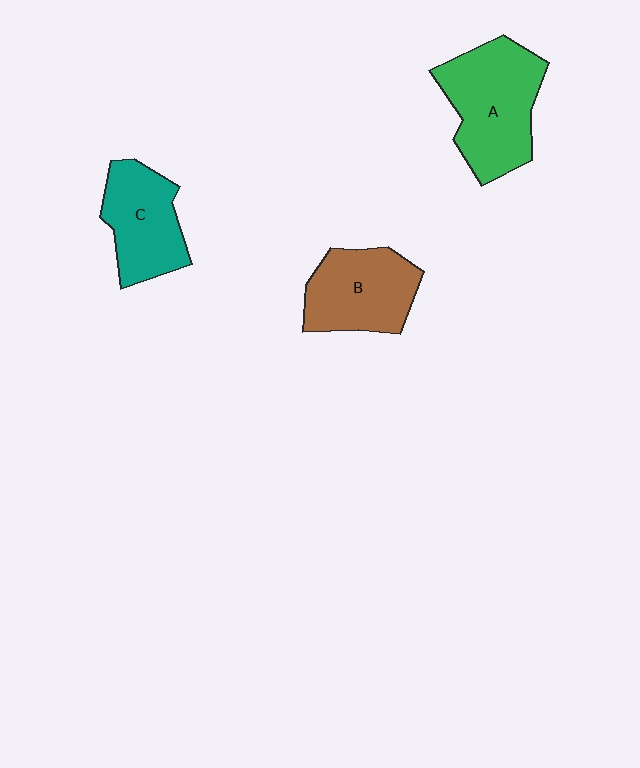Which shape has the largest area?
Shape A (green).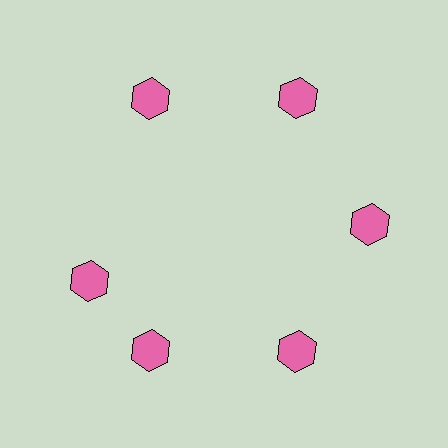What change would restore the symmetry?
The symmetry would be restored by rotating it back into even spacing with its neighbors so that all 6 hexagons sit at equal angles and equal distance from the center.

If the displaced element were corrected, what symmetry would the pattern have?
It would have 6-fold rotational symmetry — the pattern would map onto itself every 60 degrees.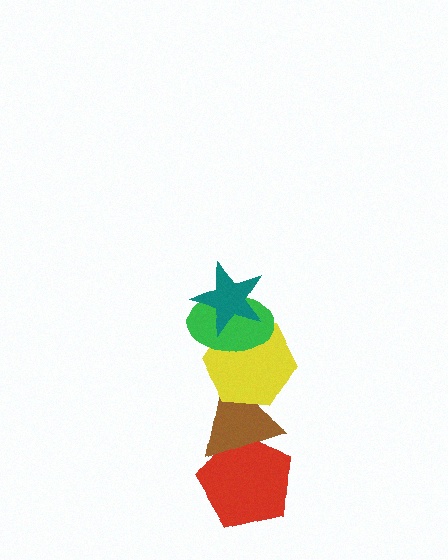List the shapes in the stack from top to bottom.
From top to bottom: the teal star, the green ellipse, the yellow hexagon, the brown triangle, the red pentagon.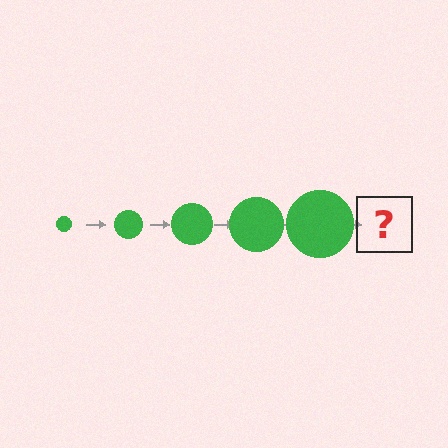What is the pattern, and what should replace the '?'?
The pattern is that the circle gets progressively larger each step. The '?' should be a green circle, larger than the previous one.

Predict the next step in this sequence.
The next step is a green circle, larger than the previous one.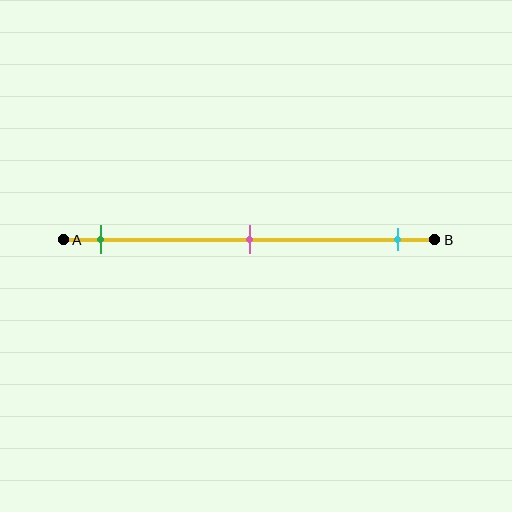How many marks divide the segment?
There are 3 marks dividing the segment.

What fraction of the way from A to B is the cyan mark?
The cyan mark is approximately 90% (0.9) of the way from A to B.